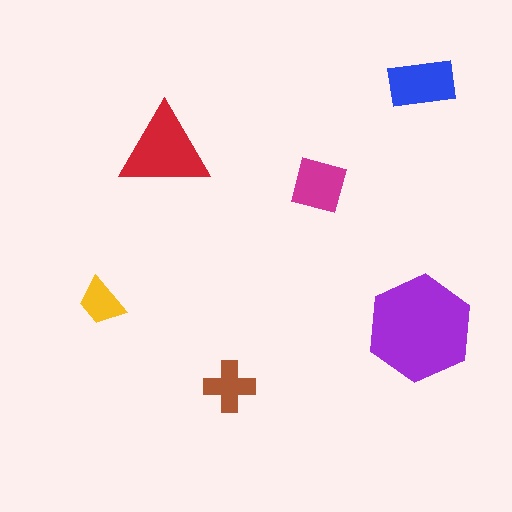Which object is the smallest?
The yellow trapezoid.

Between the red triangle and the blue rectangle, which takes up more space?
The red triangle.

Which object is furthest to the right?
The blue rectangle is rightmost.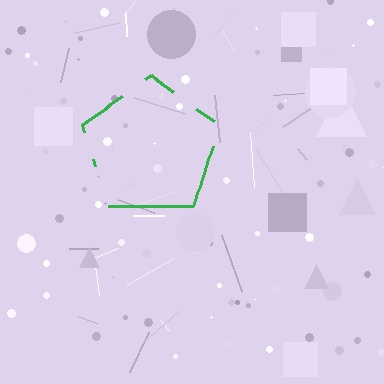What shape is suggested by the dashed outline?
The dashed outline suggests a pentagon.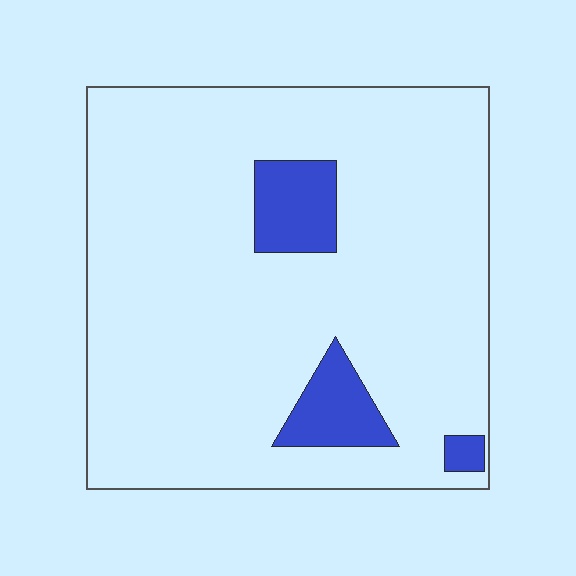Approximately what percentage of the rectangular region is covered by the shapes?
Approximately 10%.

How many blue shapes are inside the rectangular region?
3.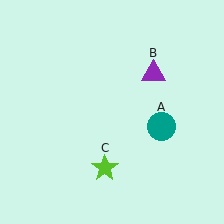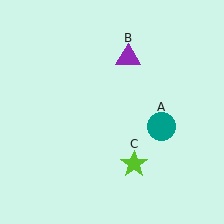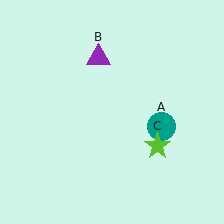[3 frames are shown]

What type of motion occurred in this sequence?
The purple triangle (object B), lime star (object C) rotated counterclockwise around the center of the scene.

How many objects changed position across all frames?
2 objects changed position: purple triangle (object B), lime star (object C).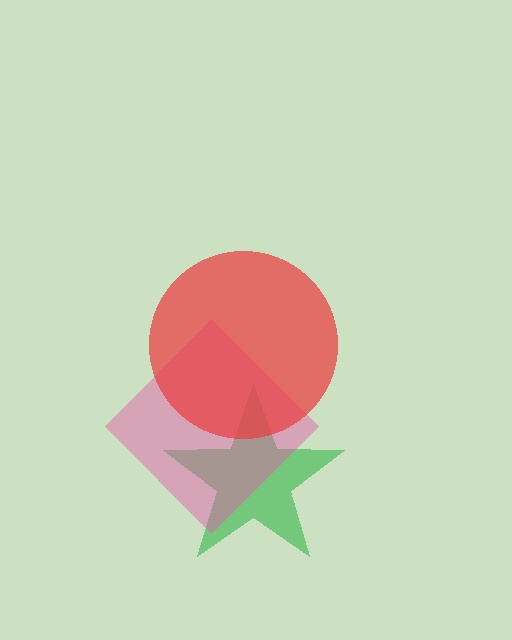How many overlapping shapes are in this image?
There are 3 overlapping shapes in the image.